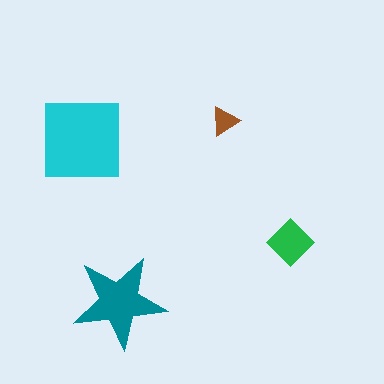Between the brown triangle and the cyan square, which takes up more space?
The cyan square.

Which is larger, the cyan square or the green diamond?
The cyan square.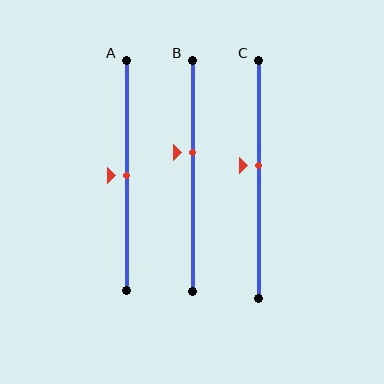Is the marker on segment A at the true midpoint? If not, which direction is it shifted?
Yes, the marker on segment A is at the true midpoint.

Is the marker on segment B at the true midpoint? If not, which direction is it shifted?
No, the marker on segment B is shifted upward by about 10% of the segment length.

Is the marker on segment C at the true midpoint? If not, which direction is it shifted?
No, the marker on segment C is shifted upward by about 6% of the segment length.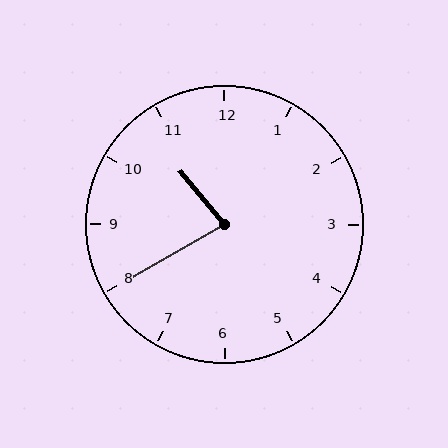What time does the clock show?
10:40.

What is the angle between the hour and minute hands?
Approximately 80 degrees.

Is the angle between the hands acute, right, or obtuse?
It is acute.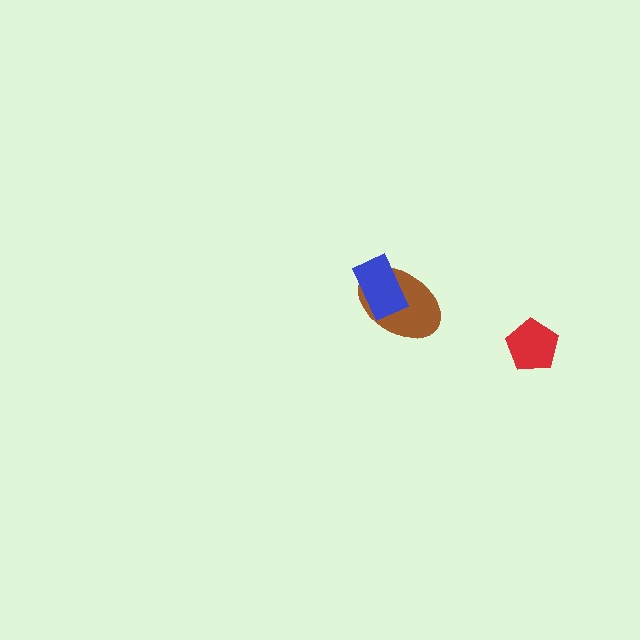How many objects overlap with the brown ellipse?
1 object overlaps with the brown ellipse.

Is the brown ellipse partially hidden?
Yes, it is partially covered by another shape.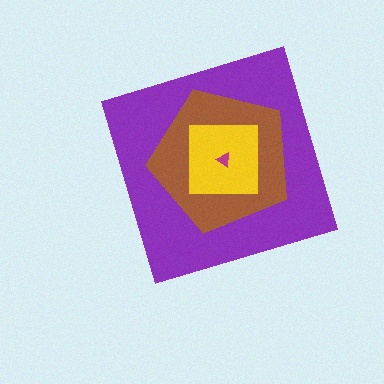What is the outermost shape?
The purple diamond.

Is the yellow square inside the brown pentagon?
Yes.